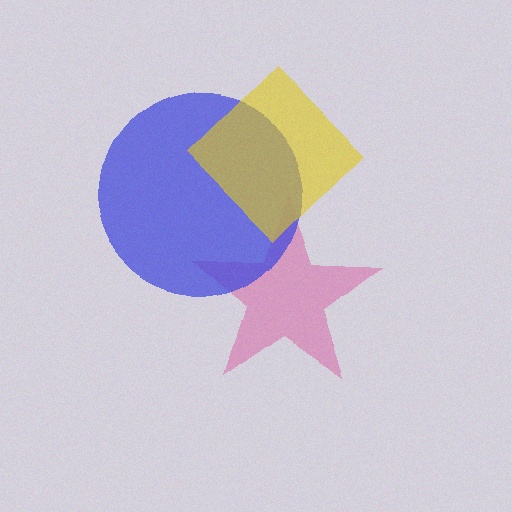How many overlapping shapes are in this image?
There are 3 overlapping shapes in the image.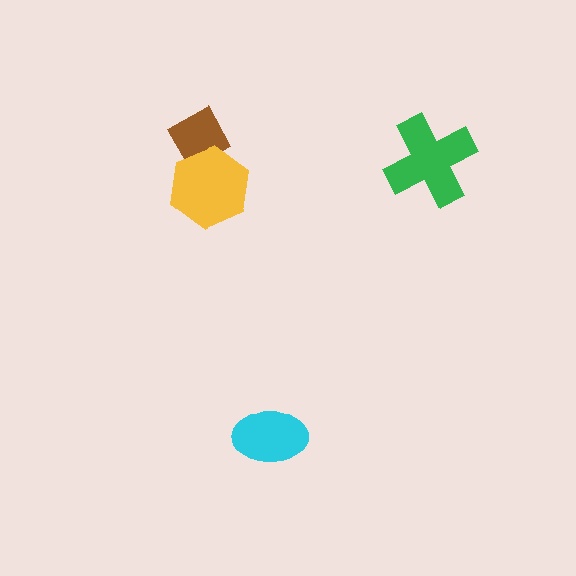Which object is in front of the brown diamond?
The yellow hexagon is in front of the brown diamond.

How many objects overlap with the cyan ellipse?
0 objects overlap with the cyan ellipse.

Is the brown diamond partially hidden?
Yes, it is partially covered by another shape.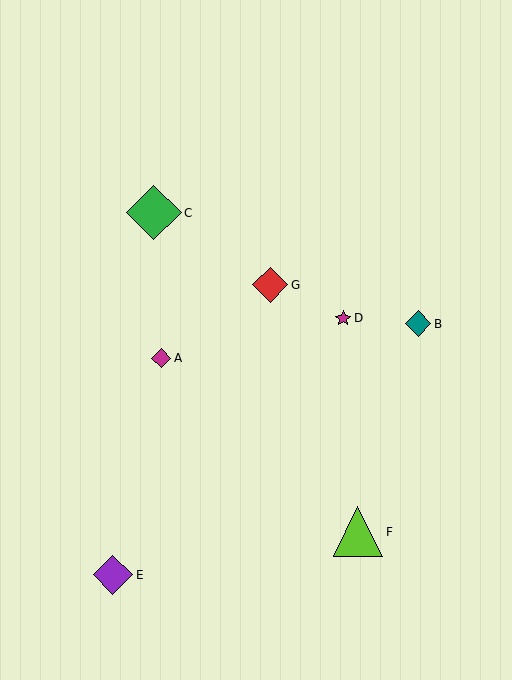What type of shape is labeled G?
Shape G is a red diamond.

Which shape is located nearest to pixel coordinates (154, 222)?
The green diamond (labeled C) at (154, 213) is nearest to that location.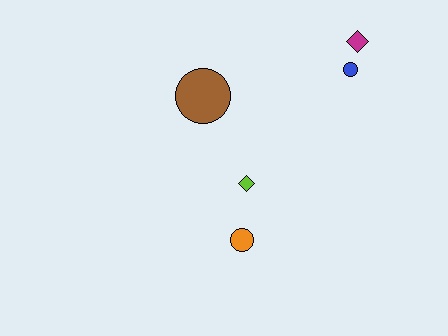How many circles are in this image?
There are 3 circles.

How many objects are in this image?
There are 5 objects.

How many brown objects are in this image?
There is 1 brown object.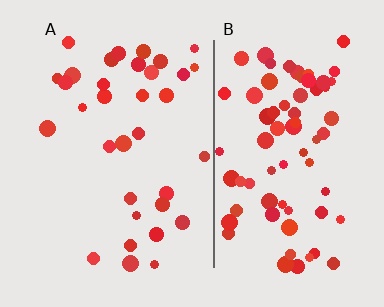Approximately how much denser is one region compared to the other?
Approximately 2.2× — region B over region A.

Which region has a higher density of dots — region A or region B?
B (the right).